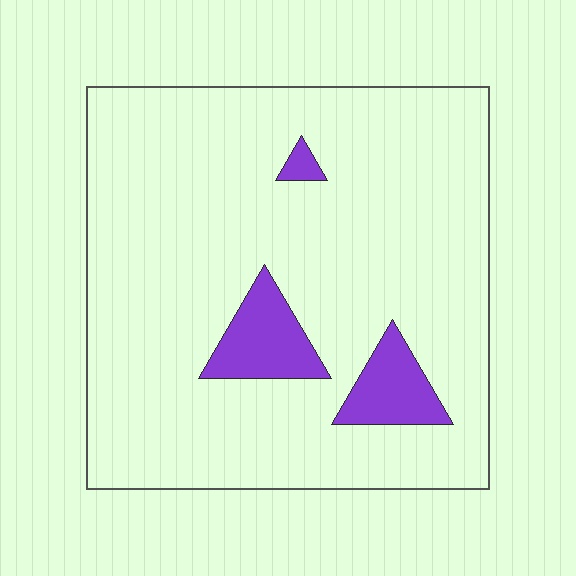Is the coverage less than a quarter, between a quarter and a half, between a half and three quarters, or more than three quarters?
Less than a quarter.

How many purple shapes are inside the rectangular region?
3.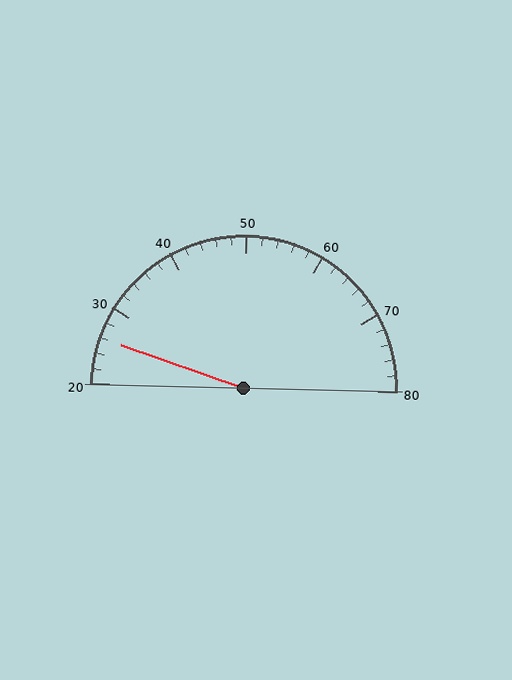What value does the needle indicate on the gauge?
The needle indicates approximately 26.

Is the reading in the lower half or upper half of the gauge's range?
The reading is in the lower half of the range (20 to 80).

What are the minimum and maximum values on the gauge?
The gauge ranges from 20 to 80.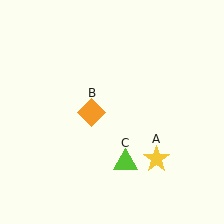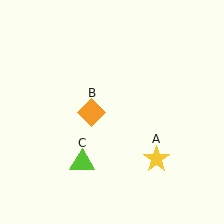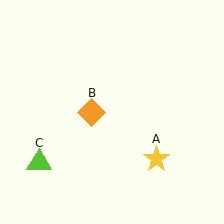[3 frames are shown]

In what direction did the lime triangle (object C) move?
The lime triangle (object C) moved left.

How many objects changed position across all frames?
1 object changed position: lime triangle (object C).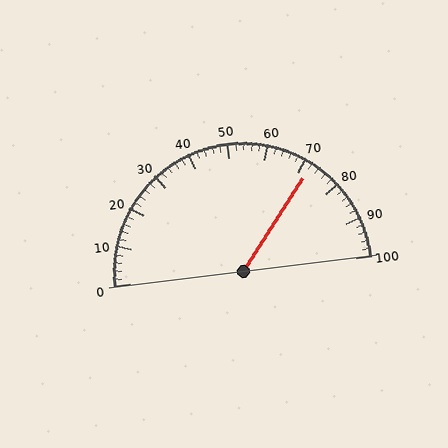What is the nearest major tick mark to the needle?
The nearest major tick mark is 70.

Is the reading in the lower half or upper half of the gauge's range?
The reading is in the upper half of the range (0 to 100).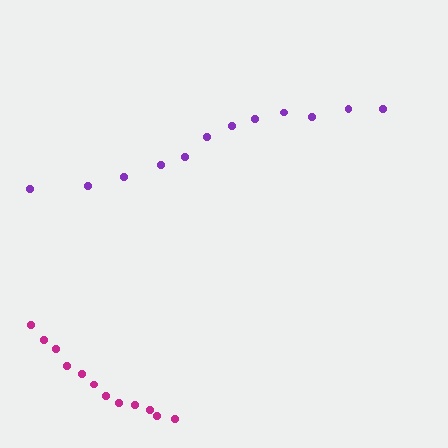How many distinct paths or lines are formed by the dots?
There are 2 distinct paths.